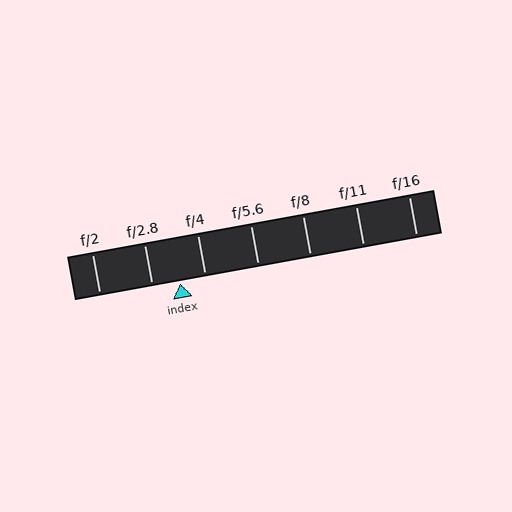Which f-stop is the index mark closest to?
The index mark is closest to f/4.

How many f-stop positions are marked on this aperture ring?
There are 7 f-stop positions marked.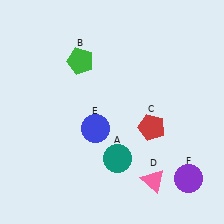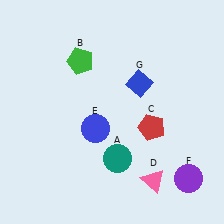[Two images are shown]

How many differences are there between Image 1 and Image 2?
There is 1 difference between the two images.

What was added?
A blue diamond (G) was added in Image 2.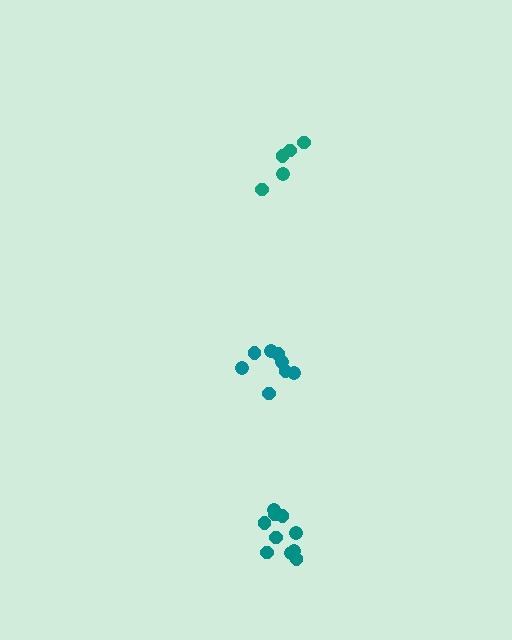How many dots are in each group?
Group 1: 5 dots, Group 2: 10 dots, Group 3: 9 dots (24 total).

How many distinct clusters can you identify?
There are 3 distinct clusters.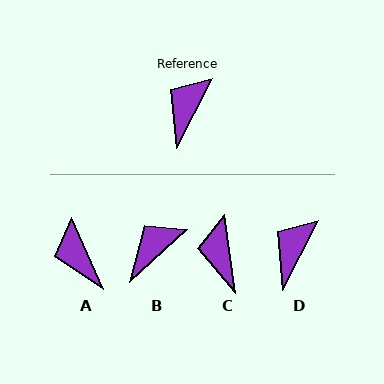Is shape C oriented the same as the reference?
No, it is off by about 35 degrees.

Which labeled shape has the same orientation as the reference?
D.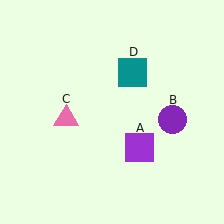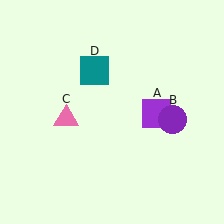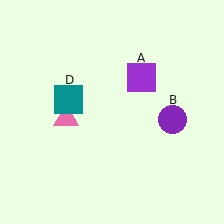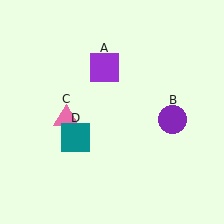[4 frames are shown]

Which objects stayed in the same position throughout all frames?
Purple circle (object B) and pink triangle (object C) remained stationary.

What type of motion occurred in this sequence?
The purple square (object A), teal square (object D) rotated counterclockwise around the center of the scene.